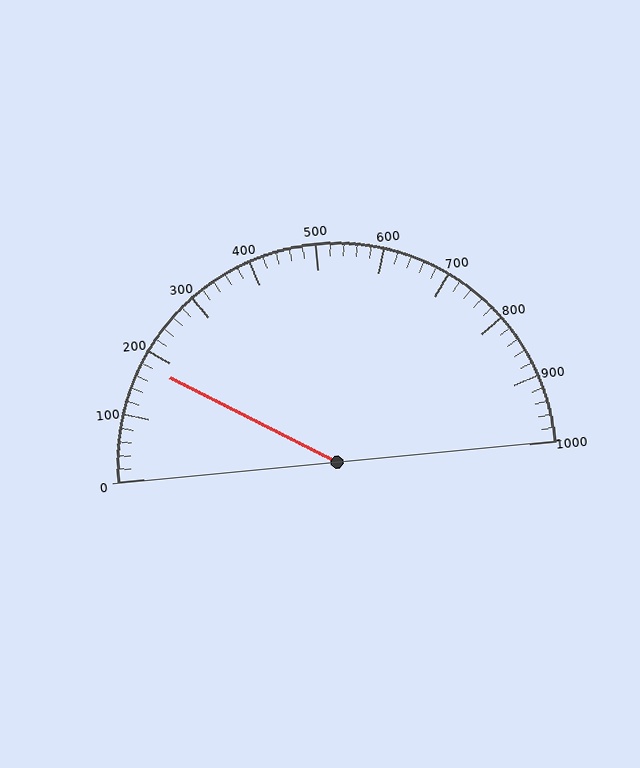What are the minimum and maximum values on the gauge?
The gauge ranges from 0 to 1000.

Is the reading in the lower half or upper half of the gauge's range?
The reading is in the lower half of the range (0 to 1000).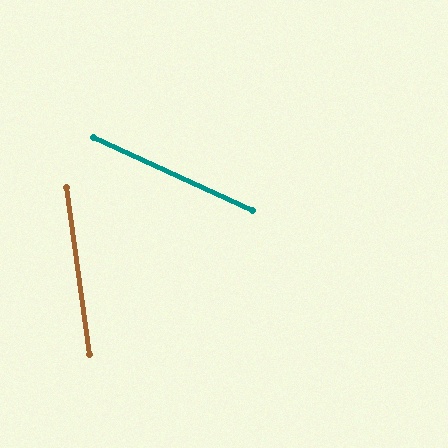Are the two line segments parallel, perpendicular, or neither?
Neither parallel nor perpendicular — they differ by about 58°.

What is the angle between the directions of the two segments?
Approximately 58 degrees.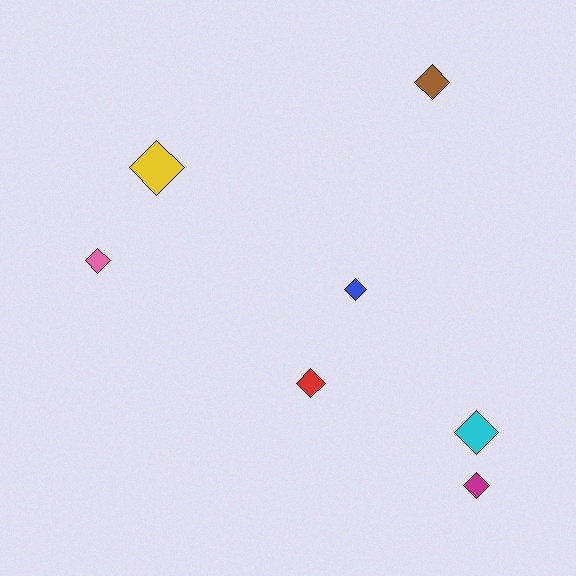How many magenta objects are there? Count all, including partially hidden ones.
There is 1 magenta object.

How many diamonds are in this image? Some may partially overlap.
There are 7 diamonds.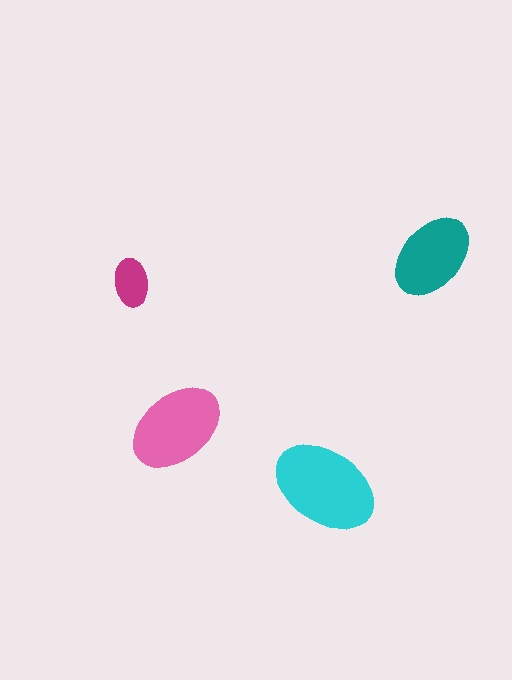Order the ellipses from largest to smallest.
the cyan one, the pink one, the teal one, the magenta one.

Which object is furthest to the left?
The magenta ellipse is leftmost.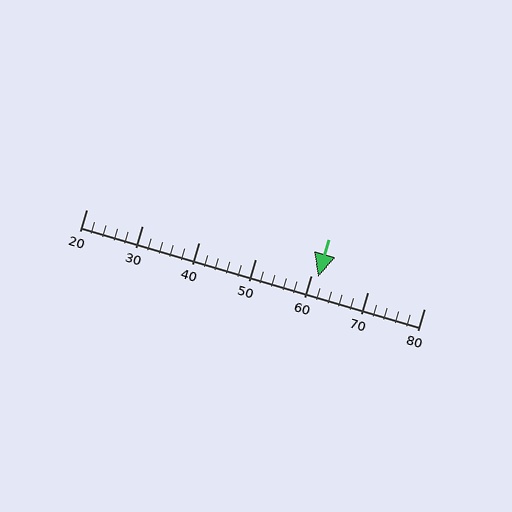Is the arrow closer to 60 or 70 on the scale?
The arrow is closer to 60.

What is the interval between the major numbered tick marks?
The major tick marks are spaced 10 units apart.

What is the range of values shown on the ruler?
The ruler shows values from 20 to 80.